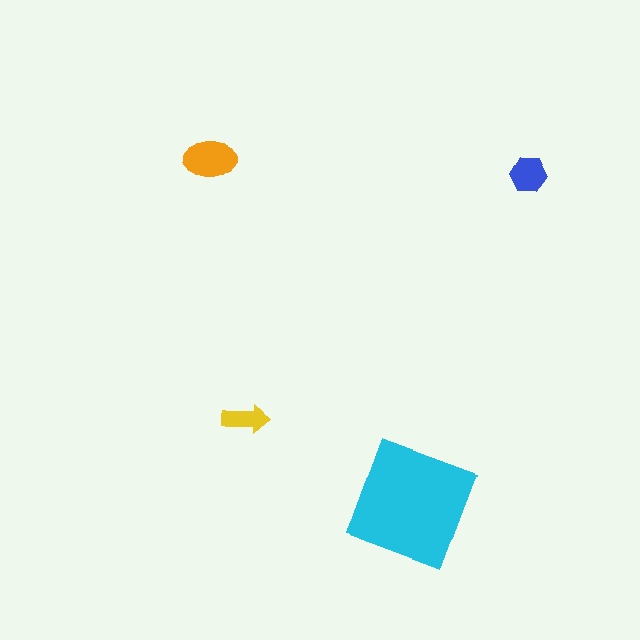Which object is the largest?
The cyan square.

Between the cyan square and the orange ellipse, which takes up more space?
The cyan square.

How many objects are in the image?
There are 4 objects in the image.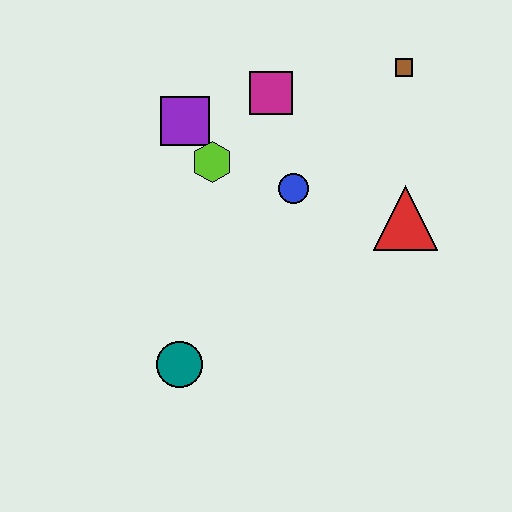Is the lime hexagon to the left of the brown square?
Yes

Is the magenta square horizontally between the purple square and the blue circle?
Yes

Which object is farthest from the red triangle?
The teal circle is farthest from the red triangle.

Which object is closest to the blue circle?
The lime hexagon is closest to the blue circle.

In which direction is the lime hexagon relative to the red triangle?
The lime hexagon is to the left of the red triangle.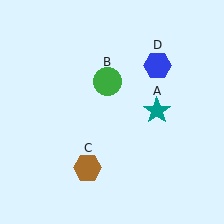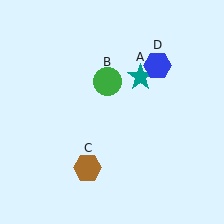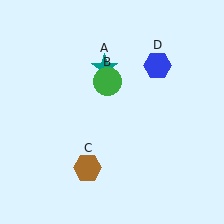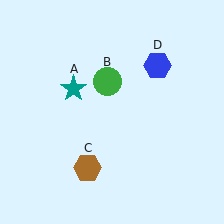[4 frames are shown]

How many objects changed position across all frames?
1 object changed position: teal star (object A).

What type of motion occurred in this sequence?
The teal star (object A) rotated counterclockwise around the center of the scene.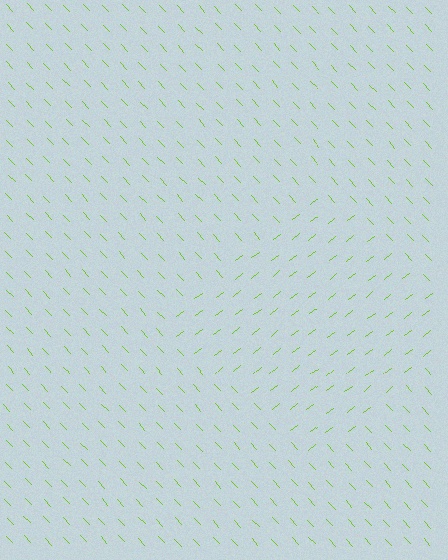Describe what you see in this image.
The image is filled with small lime line segments. A diamond region in the image has lines oriented differently from the surrounding lines, creating a visible texture boundary.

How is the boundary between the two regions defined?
The boundary is defined purely by a change in line orientation (approximately 85 degrees difference). All lines are the same color and thickness.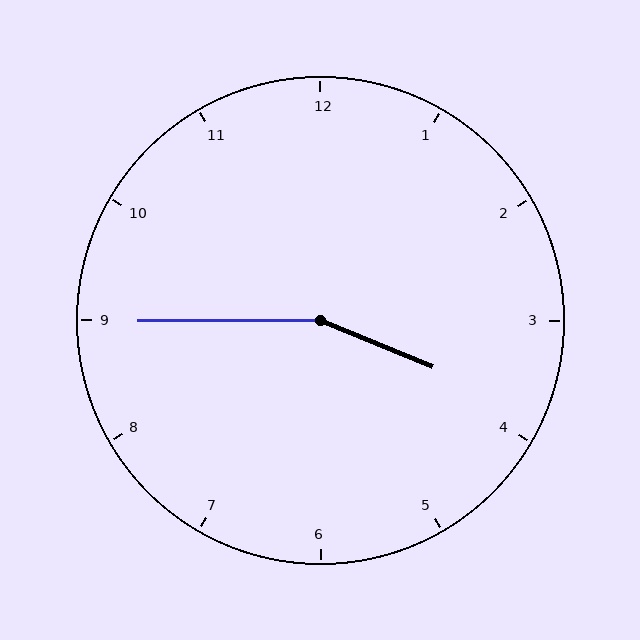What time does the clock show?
3:45.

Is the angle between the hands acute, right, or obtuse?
It is obtuse.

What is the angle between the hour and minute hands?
Approximately 158 degrees.